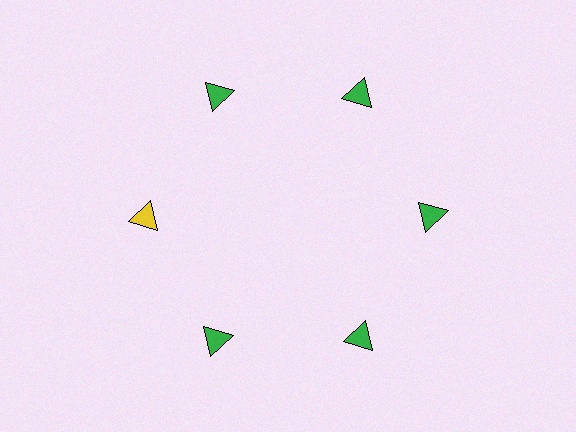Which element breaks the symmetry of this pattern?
The yellow triangle at roughly the 9 o'clock position breaks the symmetry. All other shapes are green triangles.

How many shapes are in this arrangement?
There are 6 shapes arranged in a ring pattern.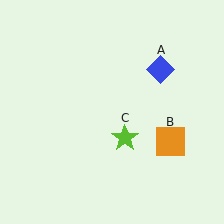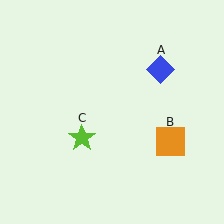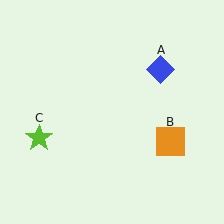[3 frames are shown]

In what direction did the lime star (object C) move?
The lime star (object C) moved left.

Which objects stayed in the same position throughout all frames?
Blue diamond (object A) and orange square (object B) remained stationary.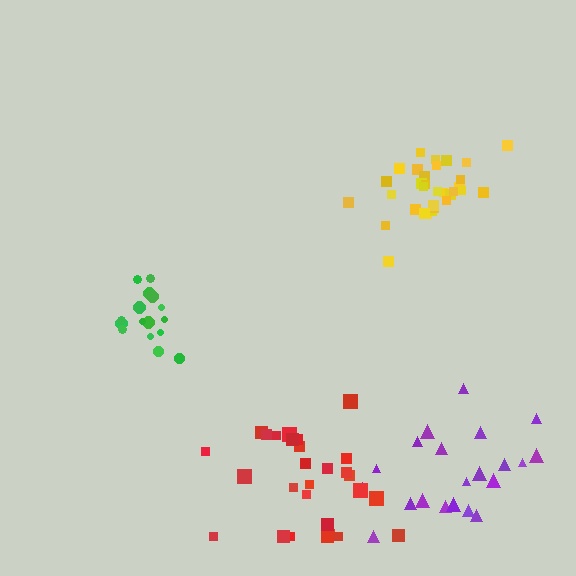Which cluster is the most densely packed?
Yellow.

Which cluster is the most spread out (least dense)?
Purple.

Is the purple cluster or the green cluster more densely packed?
Green.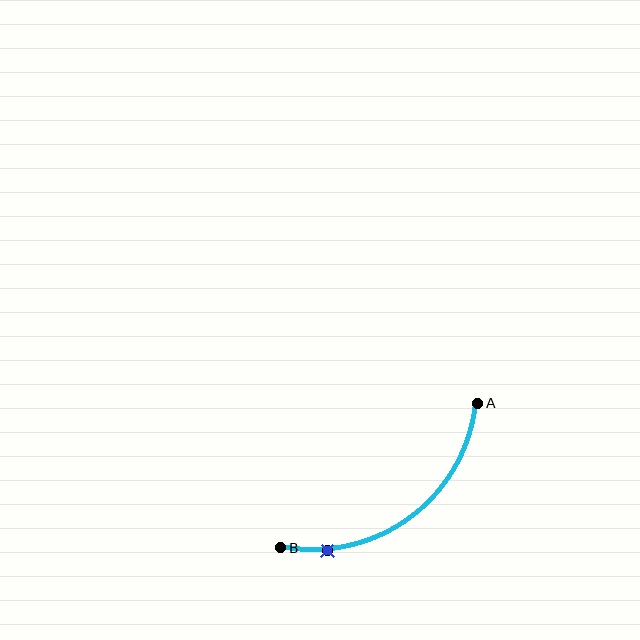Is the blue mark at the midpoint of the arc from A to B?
No. The blue mark lies on the arc but is closer to endpoint B. The arc midpoint would be at the point on the curve equidistant along the arc from both A and B.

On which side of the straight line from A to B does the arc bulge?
The arc bulges below and to the right of the straight line connecting A and B.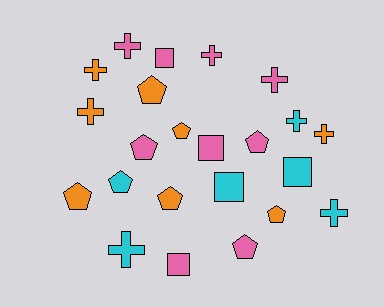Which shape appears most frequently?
Pentagon, with 9 objects.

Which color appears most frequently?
Pink, with 9 objects.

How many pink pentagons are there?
There are 3 pink pentagons.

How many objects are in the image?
There are 23 objects.